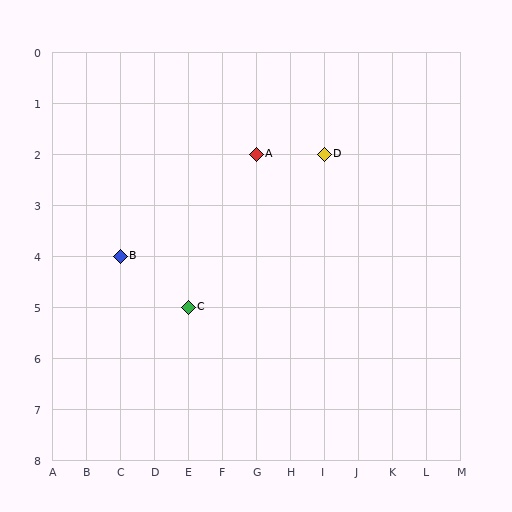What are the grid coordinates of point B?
Point B is at grid coordinates (C, 4).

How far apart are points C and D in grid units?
Points C and D are 4 columns and 3 rows apart (about 5.0 grid units diagonally).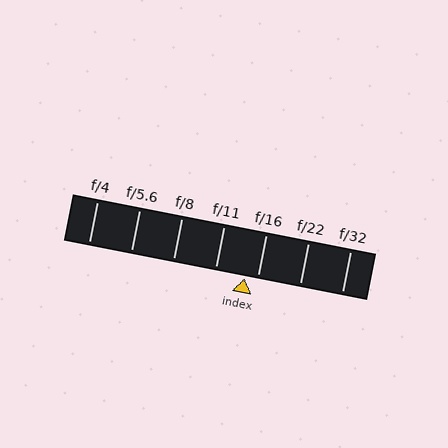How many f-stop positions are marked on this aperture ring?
There are 7 f-stop positions marked.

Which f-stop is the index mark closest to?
The index mark is closest to f/16.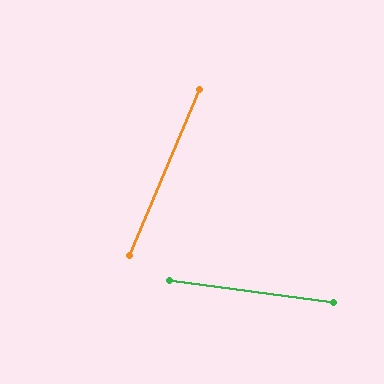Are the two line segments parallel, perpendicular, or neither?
Neither parallel nor perpendicular — they differ by about 75°.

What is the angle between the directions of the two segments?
Approximately 75 degrees.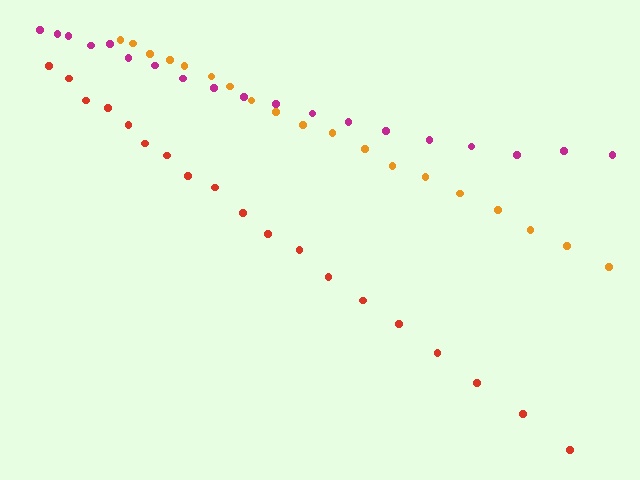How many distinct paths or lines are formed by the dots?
There are 3 distinct paths.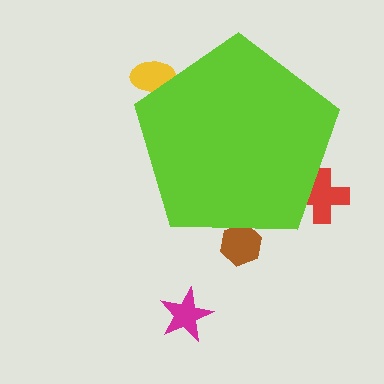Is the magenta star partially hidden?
No, the magenta star is fully visible.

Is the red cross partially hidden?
Yes, the red cross is partially hidden behind the lime pentagon.